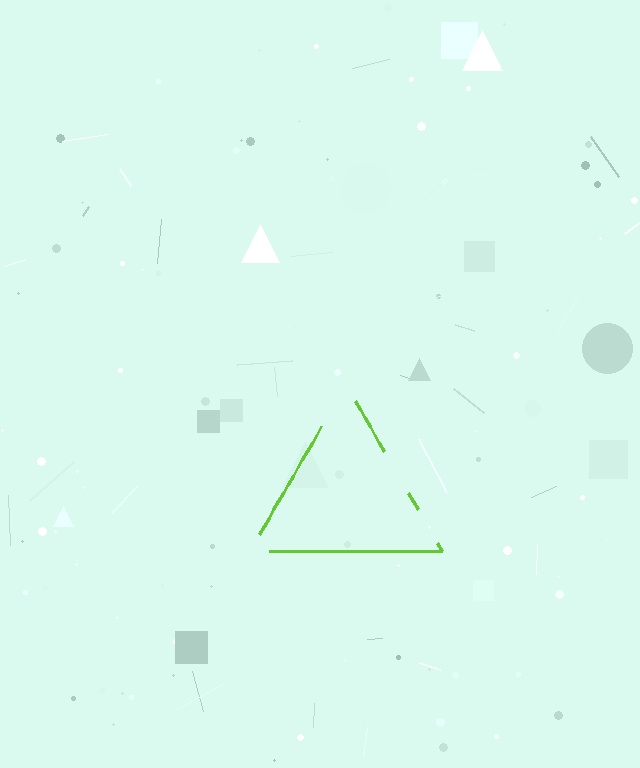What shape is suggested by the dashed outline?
The dashed outline suggests a triangle.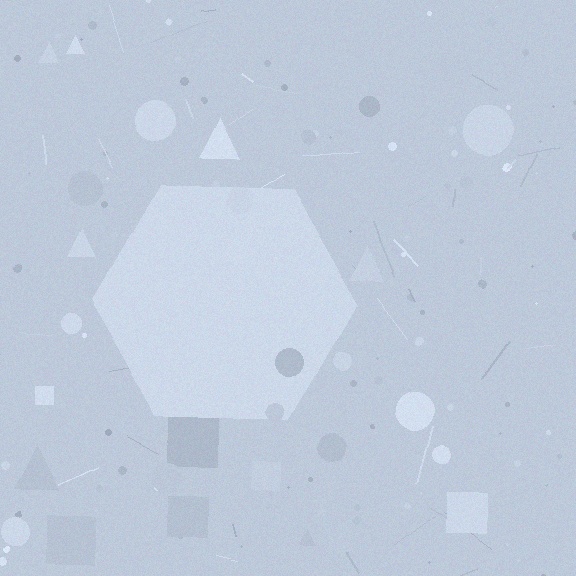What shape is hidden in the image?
A hexagon is hidden in the image.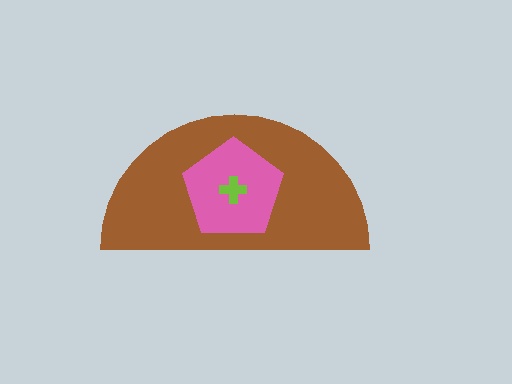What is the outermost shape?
The brown semicircle.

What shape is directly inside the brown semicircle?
The pink pentagon.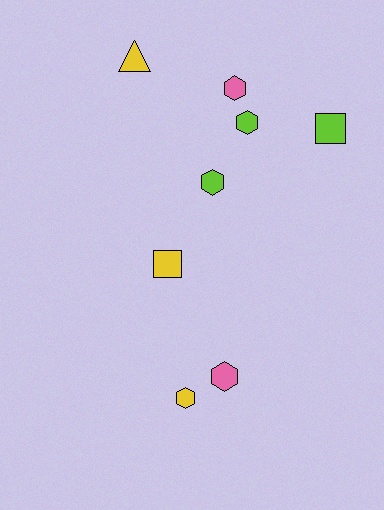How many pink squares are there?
There are no pink squares.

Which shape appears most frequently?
Hexagon, with 5 objects.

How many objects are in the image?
There are 8 objects.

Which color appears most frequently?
Yellow, with 3 objects.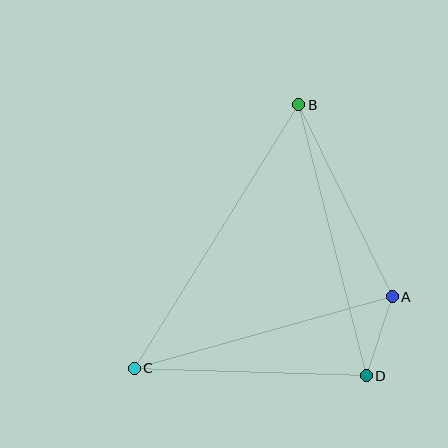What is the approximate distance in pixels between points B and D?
The distance between B and D is approximately 279 pixels.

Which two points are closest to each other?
Points A and D are closest to each other.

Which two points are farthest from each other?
Points B and C are farthest from each other.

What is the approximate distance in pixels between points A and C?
The distance between A and C is approximately 268 pixels.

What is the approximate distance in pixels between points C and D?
The distance between C and D is approximately 232 pixels.